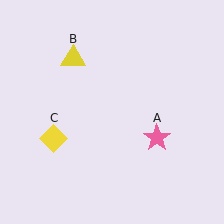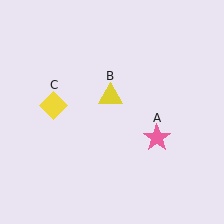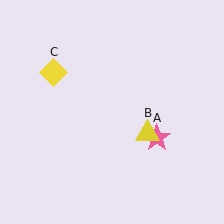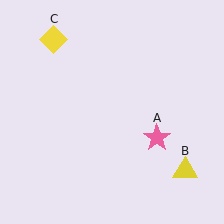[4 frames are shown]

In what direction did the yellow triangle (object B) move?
The yellow triangle (object B) moved down and to the right.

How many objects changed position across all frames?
2 objects changed position: yellow triangle (object B), yellow diamond (object C).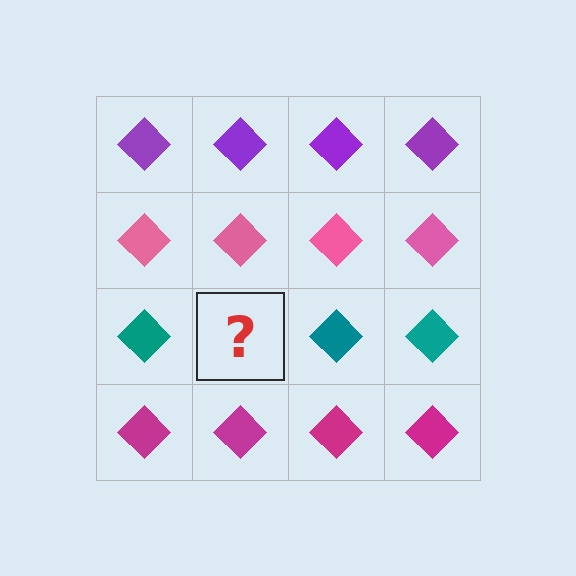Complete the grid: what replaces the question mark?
The question mark should be replaced with a teal diamond.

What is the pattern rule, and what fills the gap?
The rule is that each row has a consistent color. The gap should be filled with a teal diamond.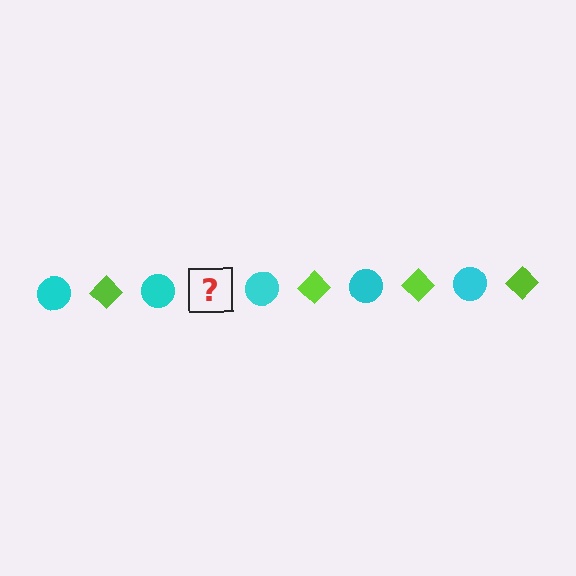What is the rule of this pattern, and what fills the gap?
The rule is that the pattern alternates between cyan circle and lime diamond. The gap should be filled with a lime diamond.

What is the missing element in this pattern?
The missing element is a lime diamond.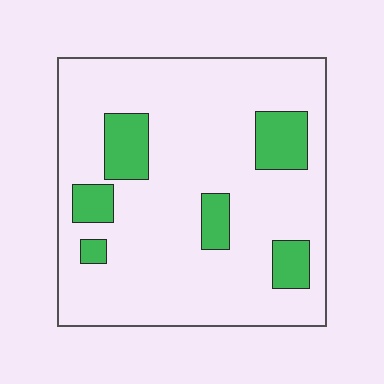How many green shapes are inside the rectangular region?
6.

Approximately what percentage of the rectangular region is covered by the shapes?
Approximately 15%.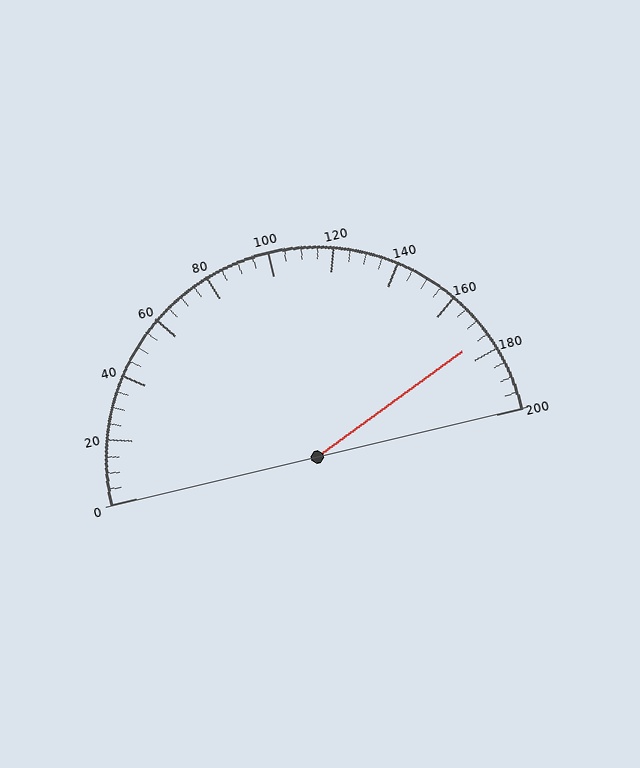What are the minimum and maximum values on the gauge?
The gauge ranges from 0 to 200.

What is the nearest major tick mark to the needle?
The nearest major tick mark is 180.